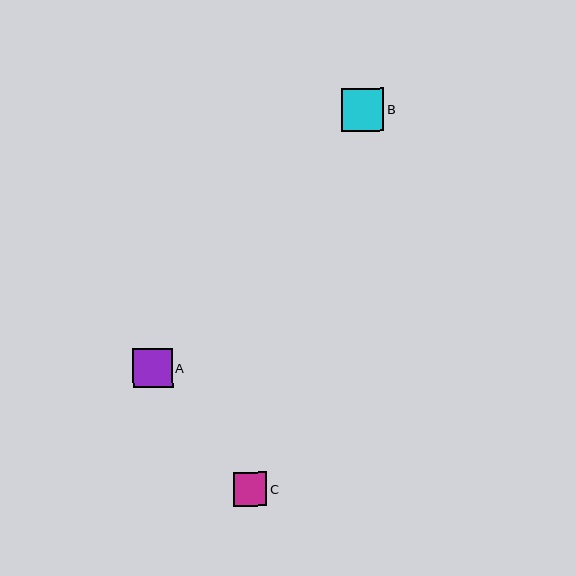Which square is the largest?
Square B is the largest with a size of approximately 42 pixels.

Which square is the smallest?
Square C is the smallest with a size of approximately 34 pixels.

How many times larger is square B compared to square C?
Square B is approximately 1.3 times the size of square C.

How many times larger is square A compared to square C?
Square A is approximately 1.2 times the size of square C.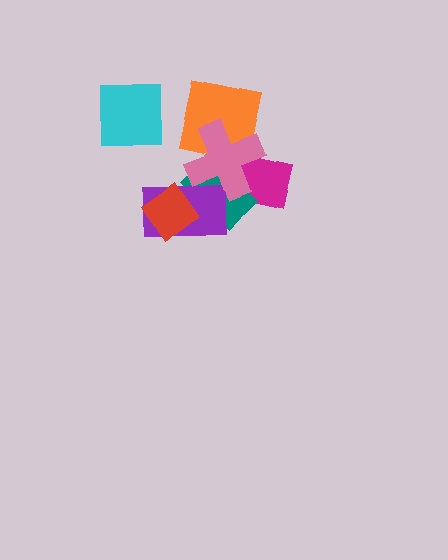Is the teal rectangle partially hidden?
Yes, it is partially covered by another shape.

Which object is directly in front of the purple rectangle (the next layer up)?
The pink cross is directly in front of the purple rectangle.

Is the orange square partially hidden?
Yes, it is partially covered by another shape.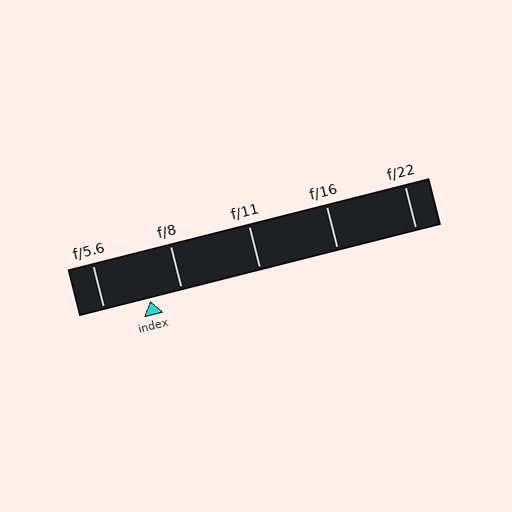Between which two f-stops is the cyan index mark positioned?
The index mark is between f/5.6 and f/8.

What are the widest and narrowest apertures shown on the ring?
The widest aperture shown is f/5.6 and the narrowest is f/22.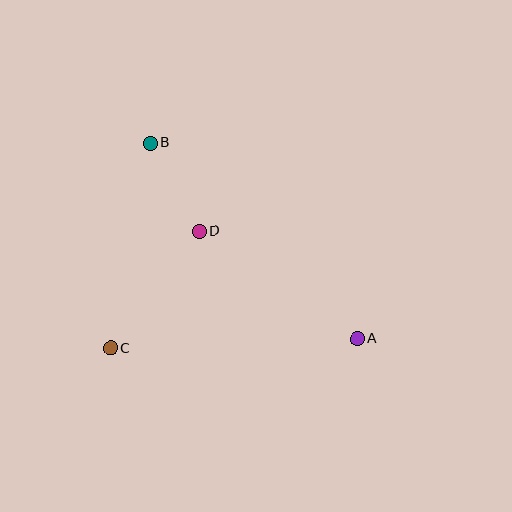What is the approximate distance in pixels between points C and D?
The distance between C and D is approximately 147 pixels.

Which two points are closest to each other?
Points B and D are closest to each other.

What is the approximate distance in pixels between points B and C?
The distance between B and C is approximately 209 pixels.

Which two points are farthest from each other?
Points A and B are farthest from each other.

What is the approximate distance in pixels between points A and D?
The distance between A and D is approximately 191 pixels.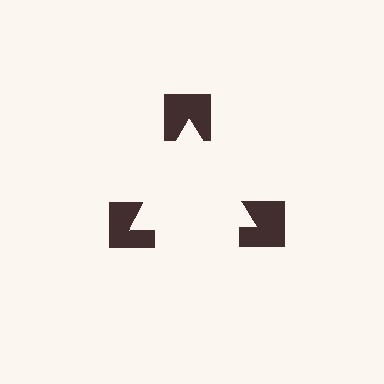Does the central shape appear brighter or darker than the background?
It typically appears slightly brighter than the background, even though no actual brightness change is drawn.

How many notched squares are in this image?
There are 3 — one at each vertex of the illusory triangle.